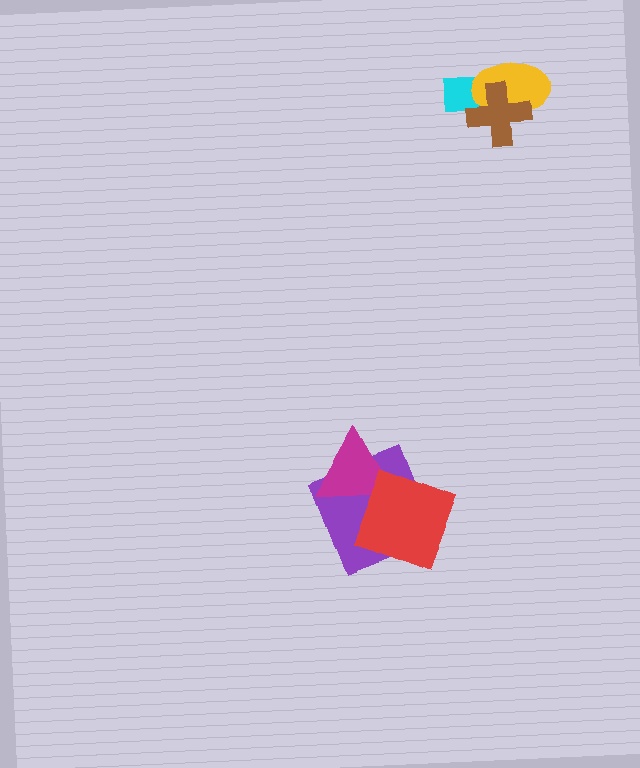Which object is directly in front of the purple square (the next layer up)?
The magenta triangle is directly in front of the purple square.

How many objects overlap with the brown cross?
2 objects overlap with the brown cross.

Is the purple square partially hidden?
Yes, it is partially covered by another shape.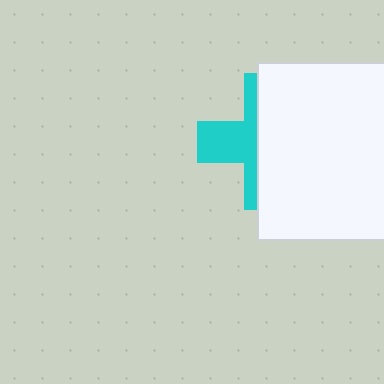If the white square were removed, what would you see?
You would see the complete cyan cross.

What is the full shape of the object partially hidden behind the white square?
The partially hidden object is a cyan cross.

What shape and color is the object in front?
The object in front is a white square.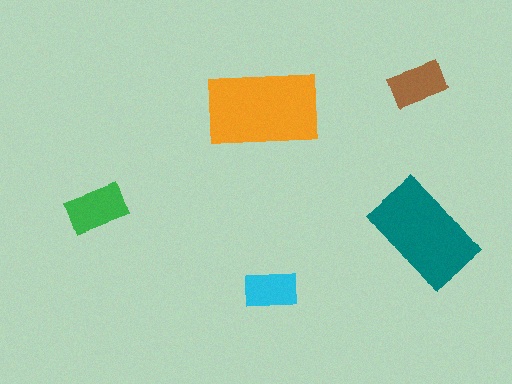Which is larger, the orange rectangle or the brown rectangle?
The orange one.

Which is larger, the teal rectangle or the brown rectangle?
The teal one.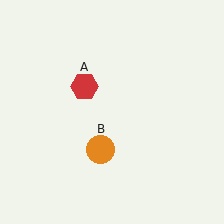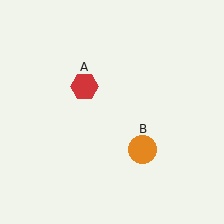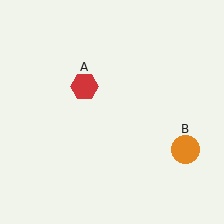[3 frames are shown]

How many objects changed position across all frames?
1 object changed position: orange circle (object B).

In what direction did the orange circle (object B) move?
The orange circle (object B) moved right.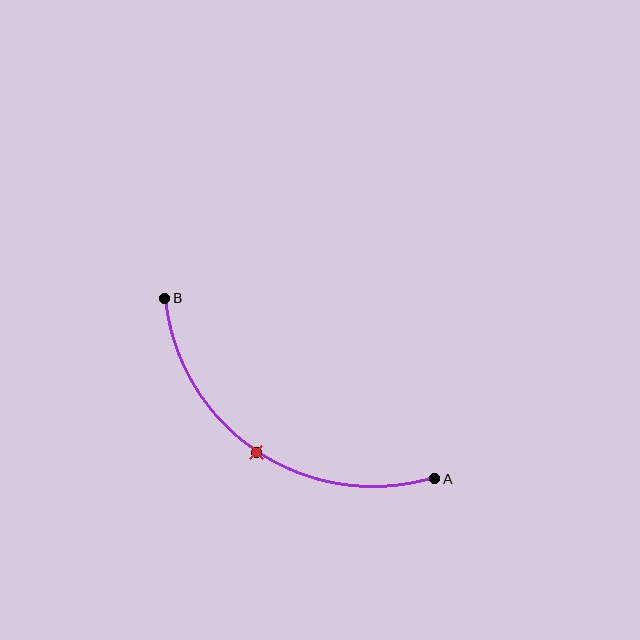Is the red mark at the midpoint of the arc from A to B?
Yes. The red mark lies on the arc at equal arc-length from both A and B — it is the arc midpoint.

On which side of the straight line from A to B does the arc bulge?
The arc bulges below and to the left of the straight line connecting A and B.